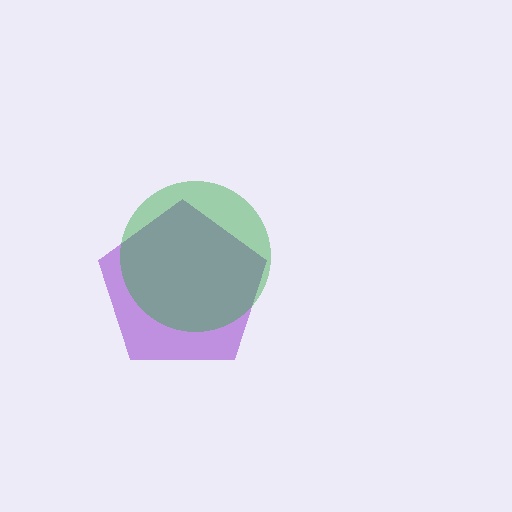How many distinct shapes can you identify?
There are 2 distinct shapes: a purple pentagon, a green circle.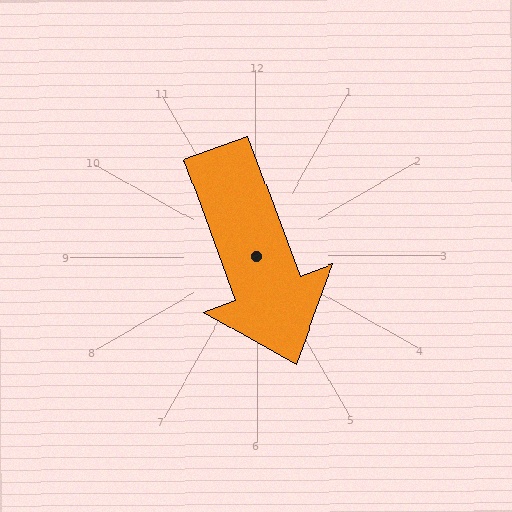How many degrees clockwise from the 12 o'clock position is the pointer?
Approximately 160 degrees.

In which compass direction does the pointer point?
South.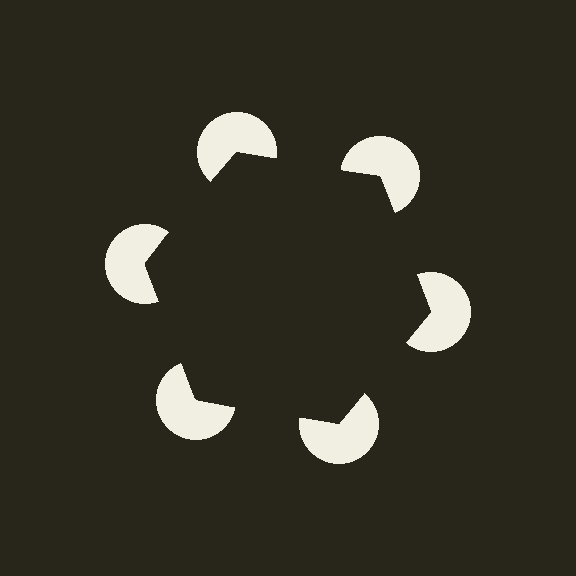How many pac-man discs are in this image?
There are 6 — one at each vertex of the illusory hexagon.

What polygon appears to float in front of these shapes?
An illusory hexagon — its edges are inferred from the aligned wedge cuts in the pac-man discs, not physically drawn.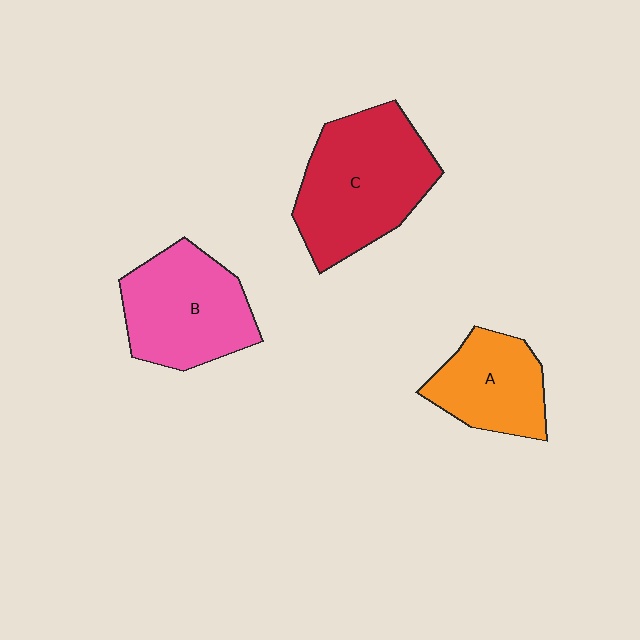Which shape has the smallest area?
Shape A (orange).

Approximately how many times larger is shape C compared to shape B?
Approximately 1.2 times.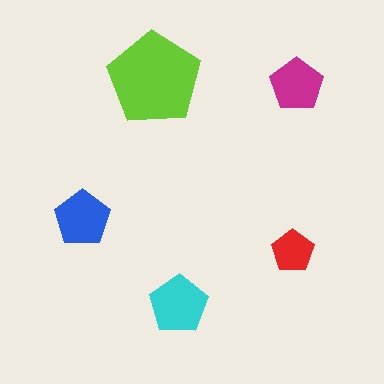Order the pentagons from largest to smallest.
the lime one, the cyan one, the blue one, the magenta one, the red one.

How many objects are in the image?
There are 5 objects in the image.